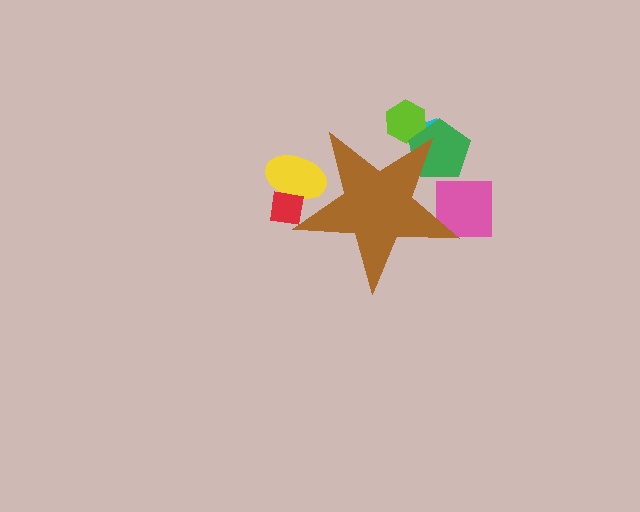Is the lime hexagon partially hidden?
Yes, the lime hexagon is partially hidden behind the brown star.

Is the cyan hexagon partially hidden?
Yes, the cyan hexagon is partially hidden behind the brown star.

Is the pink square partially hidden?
Yes, the pink square is partially hidden behind the brown star.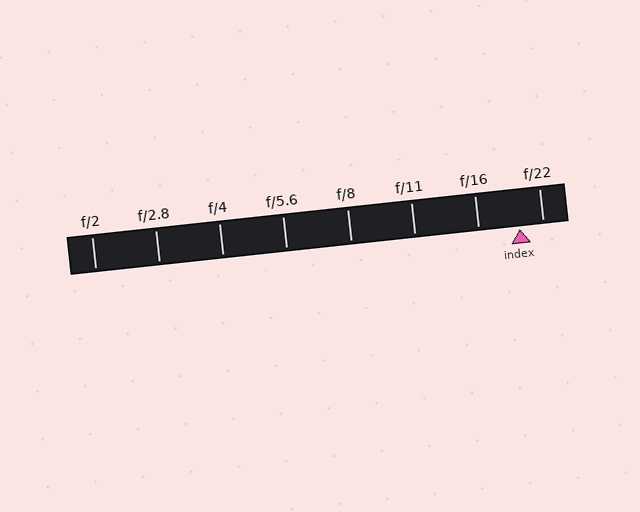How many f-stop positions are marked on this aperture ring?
There are 8 f-stop positions marked.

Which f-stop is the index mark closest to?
The index mark is closest to f/22.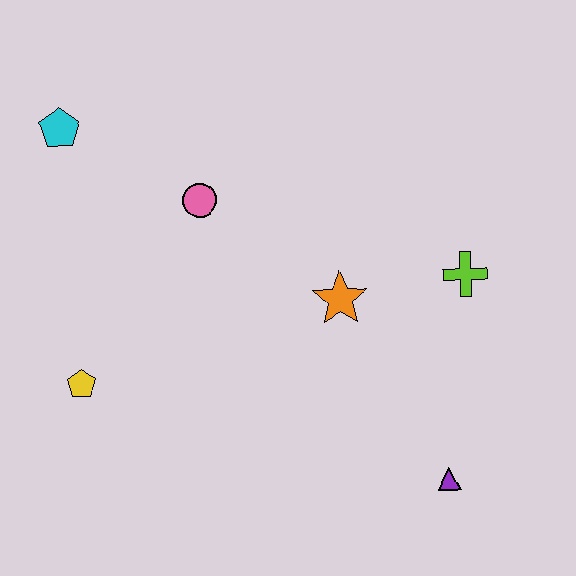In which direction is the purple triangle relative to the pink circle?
The purple triangle is below the pink circle.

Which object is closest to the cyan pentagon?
The pink circle is closest to the cyan pentagon.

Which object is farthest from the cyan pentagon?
The purple triangle is farthest from the cyan pentagon.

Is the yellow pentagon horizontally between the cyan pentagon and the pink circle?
Yes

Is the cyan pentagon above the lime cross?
Yes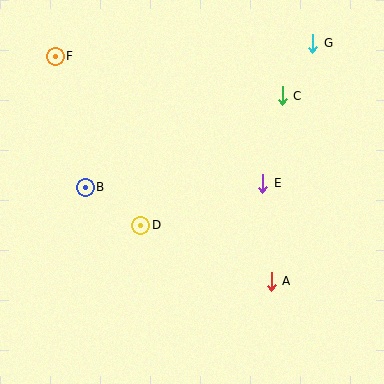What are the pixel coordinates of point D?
Point D is at (141, 225).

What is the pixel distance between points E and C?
The distance between E and C is 90 pixels.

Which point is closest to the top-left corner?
Point F is closest to the top-left corner.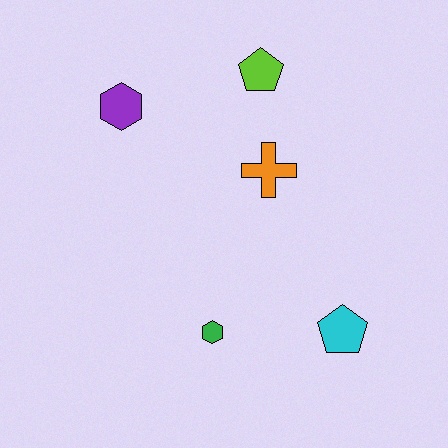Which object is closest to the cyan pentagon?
The green hexagon is closest to the cyan pentagon.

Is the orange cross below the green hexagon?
No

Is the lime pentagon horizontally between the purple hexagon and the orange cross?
Yes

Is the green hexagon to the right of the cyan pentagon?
No